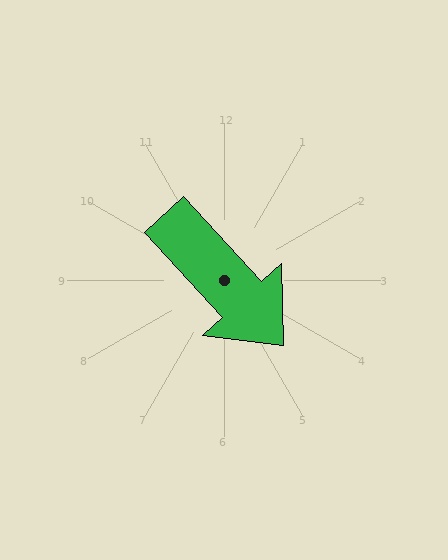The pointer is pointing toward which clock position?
Roughly 5 o'clock.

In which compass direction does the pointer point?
Southeast.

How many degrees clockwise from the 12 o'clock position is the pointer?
Approximately 138 degrees.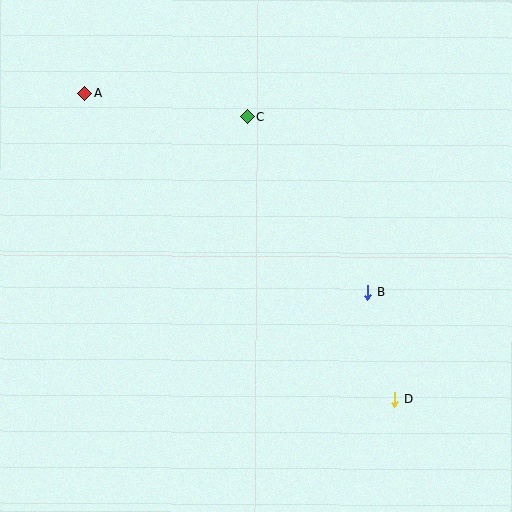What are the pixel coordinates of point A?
Point A is at (85, 93).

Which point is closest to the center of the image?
Point B at (367, 292) is closest to the center.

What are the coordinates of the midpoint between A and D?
The midpoint between A and D is at (240, 246).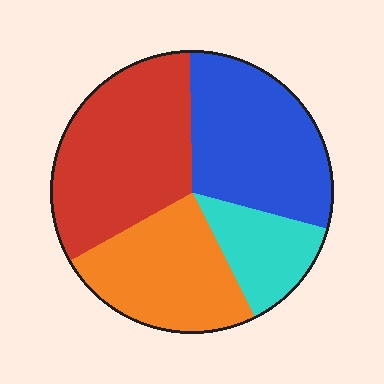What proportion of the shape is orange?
Orange takes up about one quarter (1/4) of the shape.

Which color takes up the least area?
Cyan, at roughly 15%.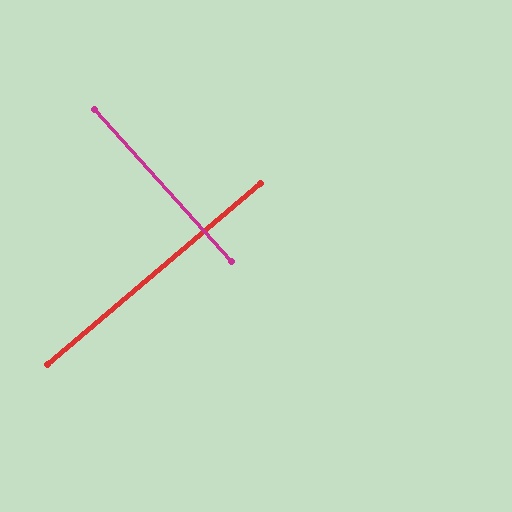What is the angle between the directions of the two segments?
Approximately 88 degrees.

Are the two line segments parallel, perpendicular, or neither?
Perpendicular — they meet at approximately 88°.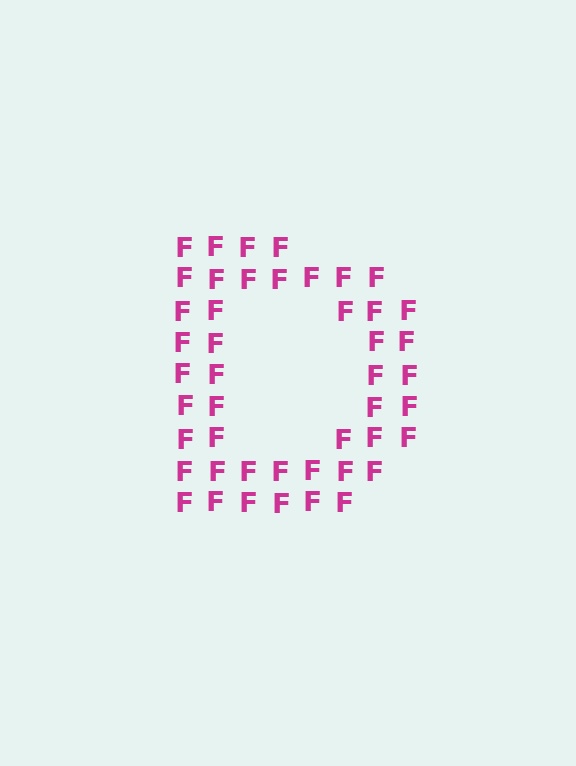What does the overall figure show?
The overall figure shows the letter D.